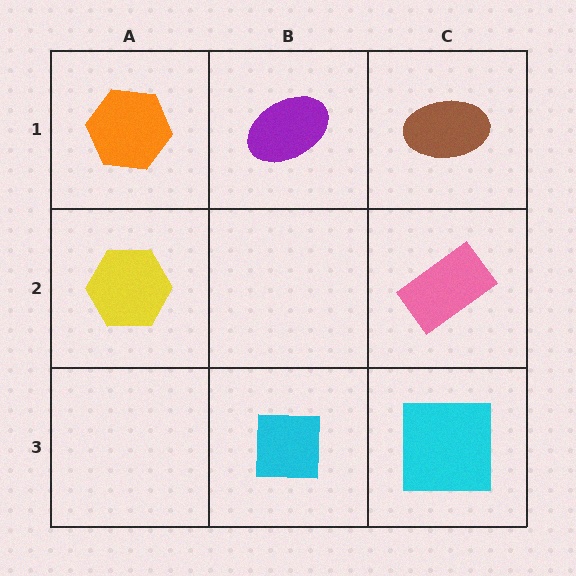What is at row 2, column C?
A pink rectangle.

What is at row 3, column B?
A cyan square.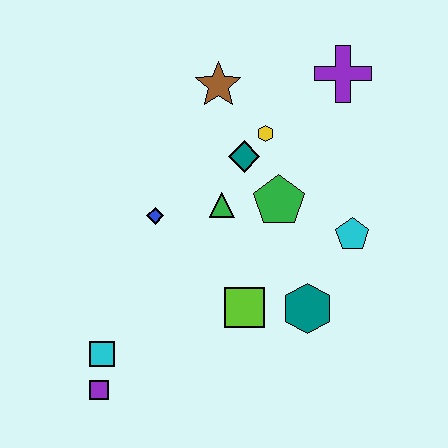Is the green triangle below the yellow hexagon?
Yes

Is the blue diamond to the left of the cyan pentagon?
Yes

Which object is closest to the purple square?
The cyan square is closest to the purple square.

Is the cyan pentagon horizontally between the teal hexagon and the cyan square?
No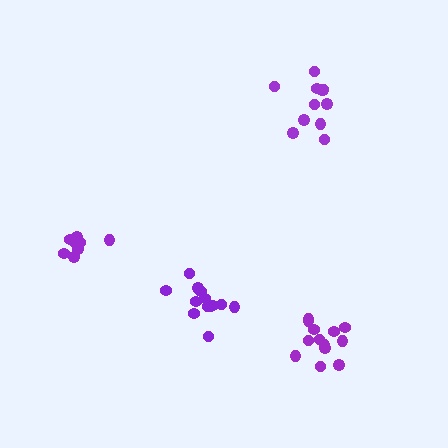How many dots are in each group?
Group 1: 9 dots, Group 2: 13 dots, Group 3: 12 dots, Group 4: 13 dots (47 total).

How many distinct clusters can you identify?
There are 4 distinct clusters.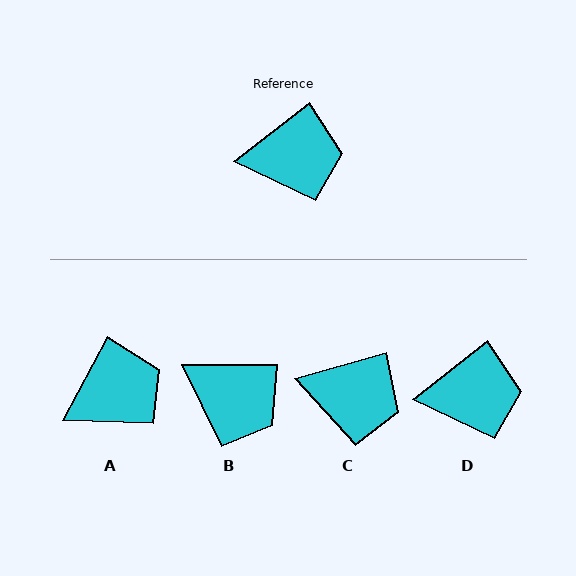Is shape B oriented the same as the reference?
No, it is off by about 38 degrees.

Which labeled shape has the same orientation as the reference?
D.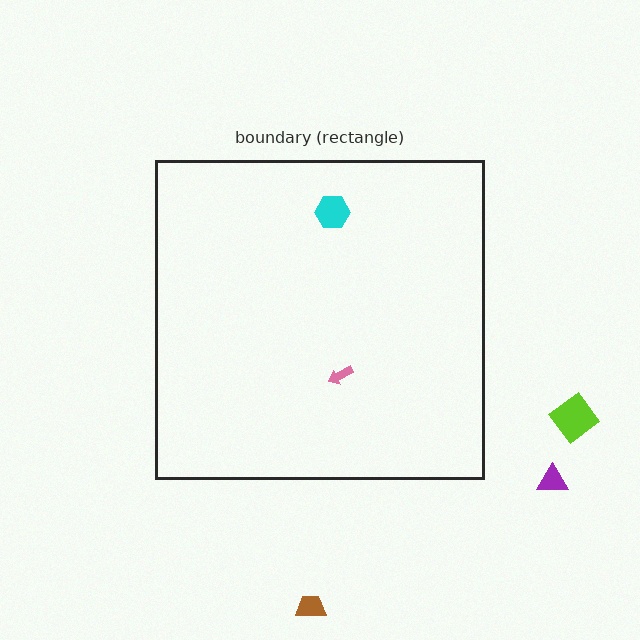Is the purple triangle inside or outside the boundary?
Outside.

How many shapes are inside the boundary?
2 inside, 3 outside.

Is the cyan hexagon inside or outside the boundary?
Inside.